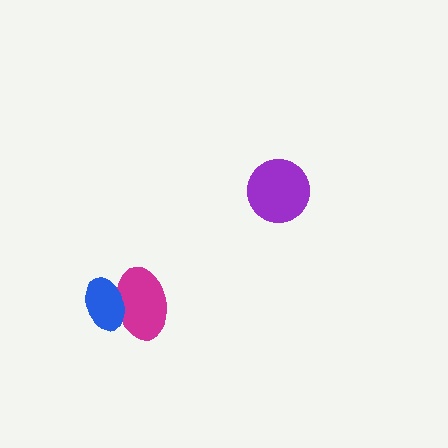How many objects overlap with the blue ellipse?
1 object overlaps with the blue ellipse.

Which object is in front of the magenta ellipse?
The blue ellipse is in front of the magenta ellipse.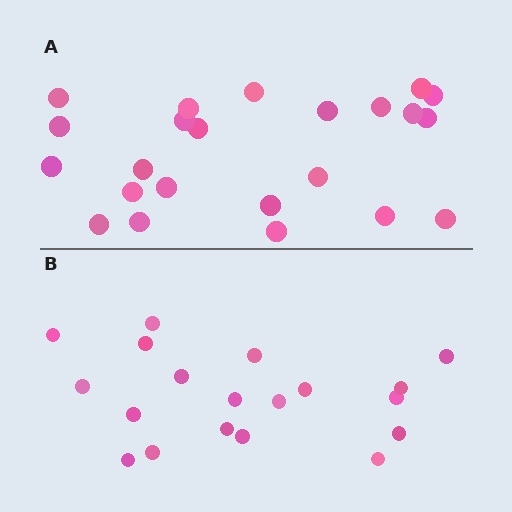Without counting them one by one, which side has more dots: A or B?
Region A (the top region) has more dots.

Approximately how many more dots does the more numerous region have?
Region A has about 4 more dots than region B.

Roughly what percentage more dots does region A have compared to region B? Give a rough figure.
About 20% more.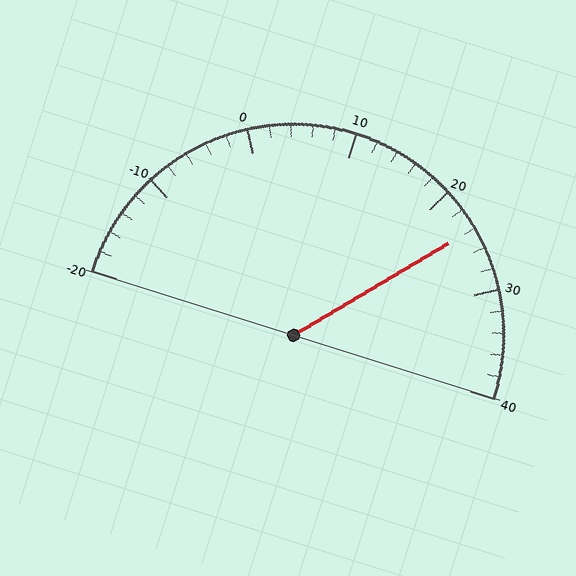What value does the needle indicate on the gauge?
The needle indicates approximately 24.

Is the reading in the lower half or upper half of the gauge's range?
The reading is in the upper half of the range (-20 to 40).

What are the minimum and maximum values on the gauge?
The gauge ranges from -20 to 40.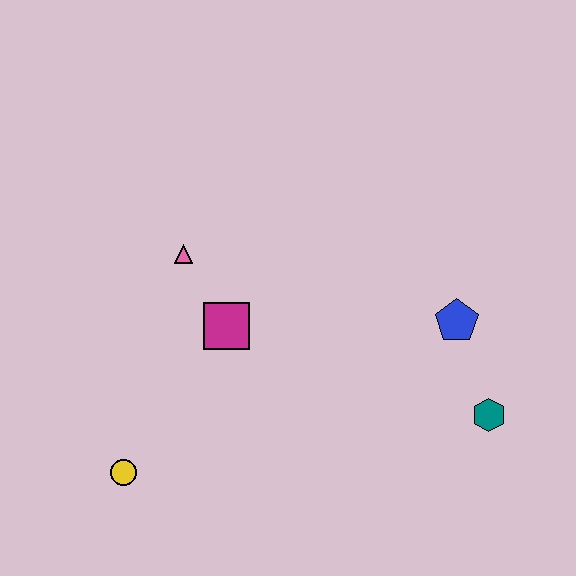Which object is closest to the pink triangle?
The magenta square is closest to the pink triangle.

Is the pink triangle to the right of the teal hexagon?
No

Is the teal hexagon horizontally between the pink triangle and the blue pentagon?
No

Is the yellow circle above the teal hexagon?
No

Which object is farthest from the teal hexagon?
The yellow circle is farthest from the teal hexagon.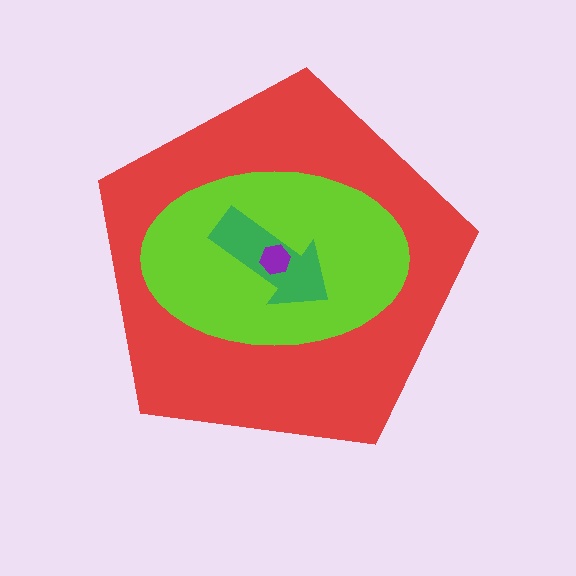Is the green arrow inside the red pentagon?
Yes.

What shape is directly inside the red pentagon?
The lime ellipse.